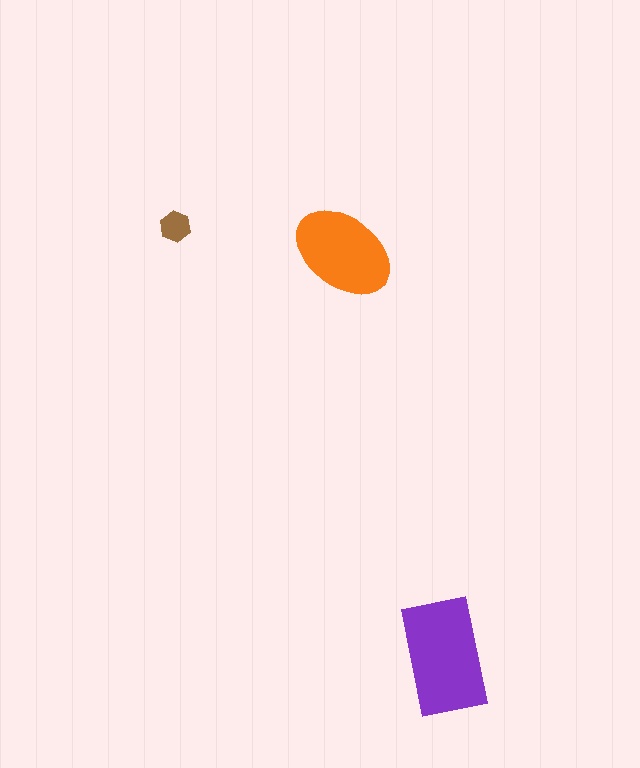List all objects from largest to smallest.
The purple rectangle, the orange ellipse, the brown hexagon.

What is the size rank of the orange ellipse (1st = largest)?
2nd.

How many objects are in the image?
There are 3 objects in the image.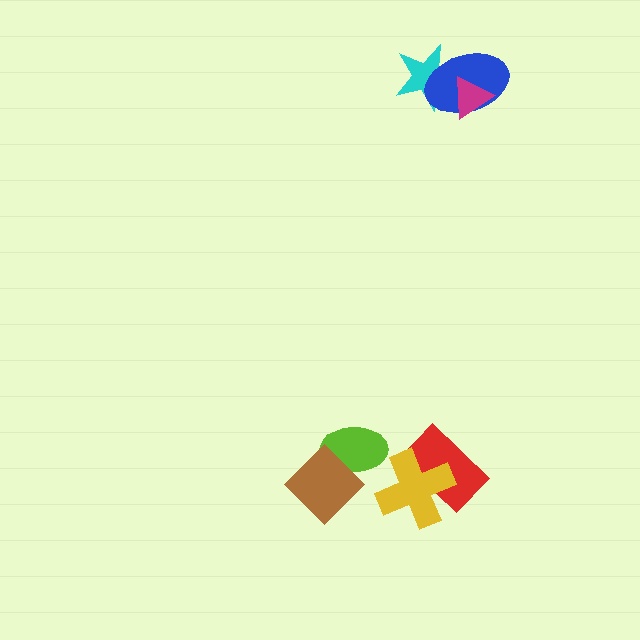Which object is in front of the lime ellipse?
The brown diamond is in front of the lime ellipse.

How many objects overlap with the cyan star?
2 objects overlap with the cyan star.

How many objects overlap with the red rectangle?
1 object overlaps with the red rectangle.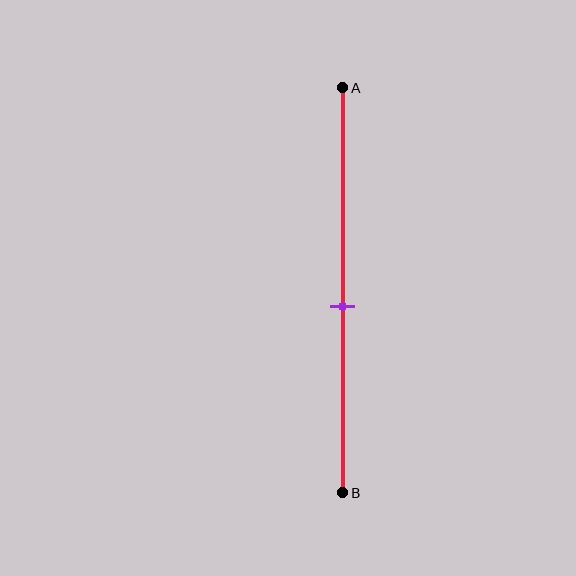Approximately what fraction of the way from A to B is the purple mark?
The purple mark is approximately 55% of the way from A to B.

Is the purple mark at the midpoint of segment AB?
No, the mark is at about 55% from A, not at the 50% midpoint.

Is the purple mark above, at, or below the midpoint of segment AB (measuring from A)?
The purple mark is below the midpoint of segment AB.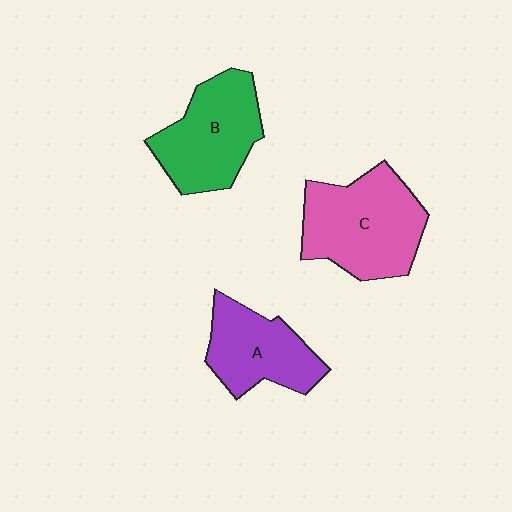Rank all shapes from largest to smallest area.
From largest to smallest: C (pink), B (green), A (purple).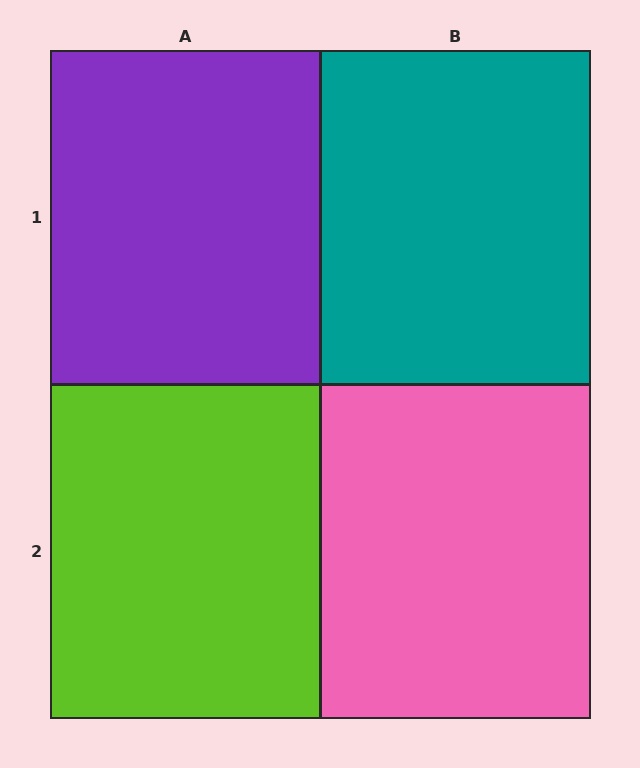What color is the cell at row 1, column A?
Purple.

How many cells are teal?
1 cell is teal.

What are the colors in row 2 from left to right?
Lime, pink.